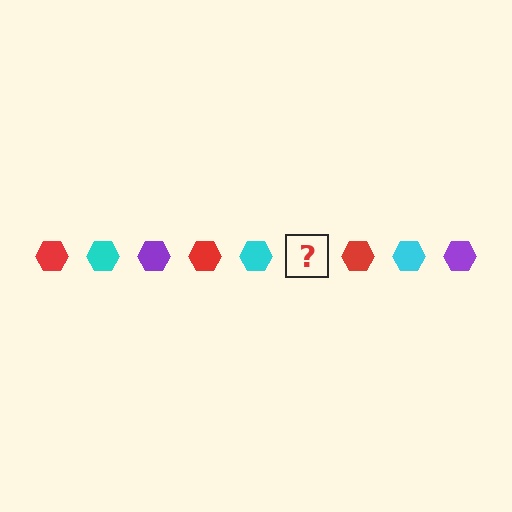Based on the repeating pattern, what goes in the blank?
The blank should be a purple hexagon.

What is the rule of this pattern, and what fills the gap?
The rule is that the pattern cycles through red, cyan, purple hexagons. The gap should be filled with a purple hexagon.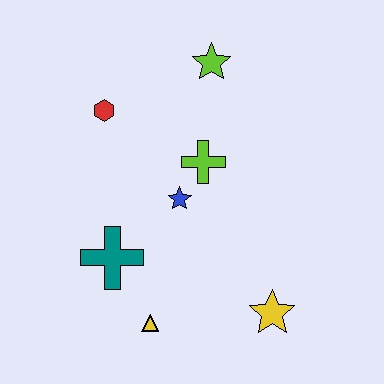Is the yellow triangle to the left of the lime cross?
Yes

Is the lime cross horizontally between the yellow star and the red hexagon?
Yes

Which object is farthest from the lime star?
The yellow triangle is farthest from the lime star.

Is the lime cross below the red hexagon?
Yes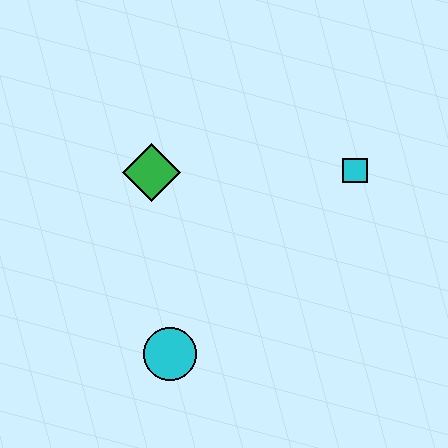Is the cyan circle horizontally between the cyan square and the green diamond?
Yes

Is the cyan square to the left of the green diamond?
No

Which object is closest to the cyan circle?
The green diamond is closest to the cyan circle.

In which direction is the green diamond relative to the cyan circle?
The green diamond is above the cyan circle.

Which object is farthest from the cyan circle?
The cyan square is farthest from the cyan circle.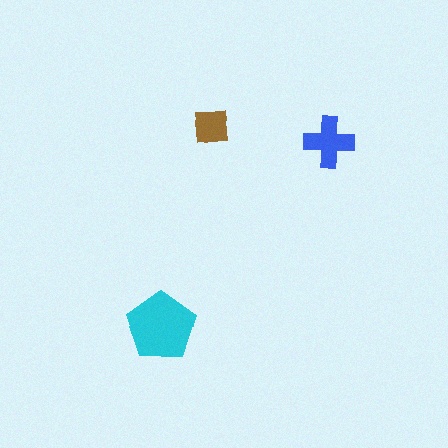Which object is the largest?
The cyan pentagon.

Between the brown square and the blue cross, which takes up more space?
The blue cross.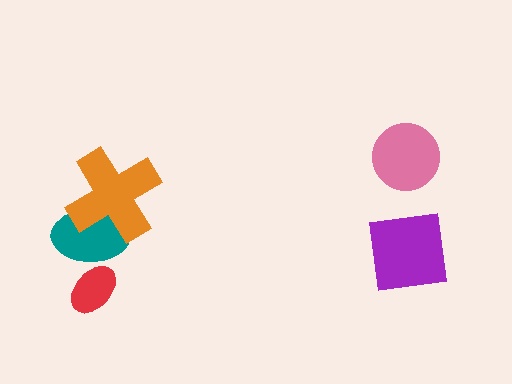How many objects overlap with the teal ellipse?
2 objects overlap with the teal ellipse.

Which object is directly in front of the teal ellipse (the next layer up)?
The orange cross is directly in front of the teal ellipse.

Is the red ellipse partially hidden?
No, no other shape covers it.